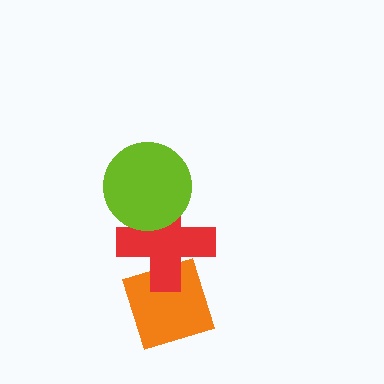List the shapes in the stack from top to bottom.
From top to bottom: the lime circle, the red cross, the orange diamond.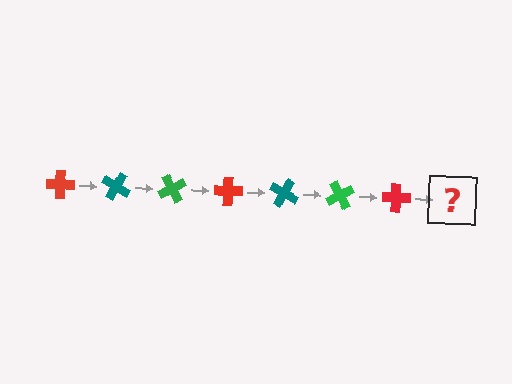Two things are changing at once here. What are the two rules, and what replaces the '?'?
The two rules are that it rotates 30 degrees each step and the color cycles through red, teal, and green. The '?' should be a teal cross, rotated 210 degrees from the start.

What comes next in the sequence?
The next element should be a teal cross, rotated 210 degrees from the start.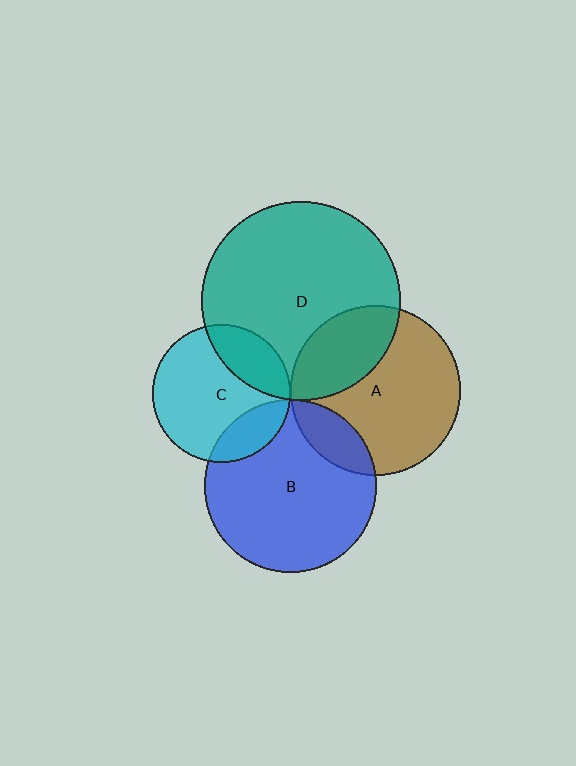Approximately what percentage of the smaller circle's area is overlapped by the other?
Approximately 25%.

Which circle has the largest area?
Circle D (teal).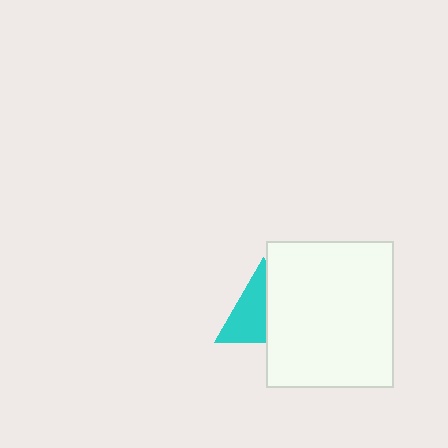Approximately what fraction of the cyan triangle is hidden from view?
Roughly 46% of the cyan triangle is hidden behind the white rectangle.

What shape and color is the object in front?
The object in front is a white rectangle.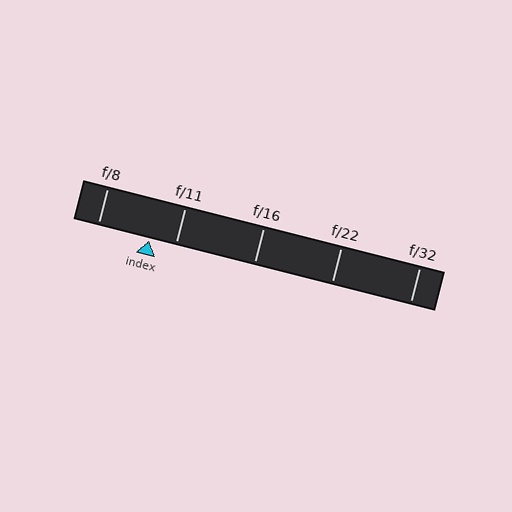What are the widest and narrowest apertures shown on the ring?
The widest aperture shown is f/8 and the narrowest is f/32.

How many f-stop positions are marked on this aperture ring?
There are 5 f-stop positions marked.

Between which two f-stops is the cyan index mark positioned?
The index mark is between f/8 and f/11.